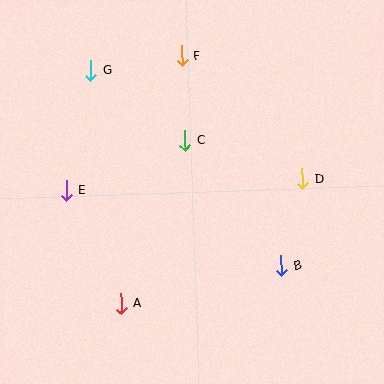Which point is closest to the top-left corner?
Point G is closest to the top-left corner.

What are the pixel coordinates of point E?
Point E is at (66, 190).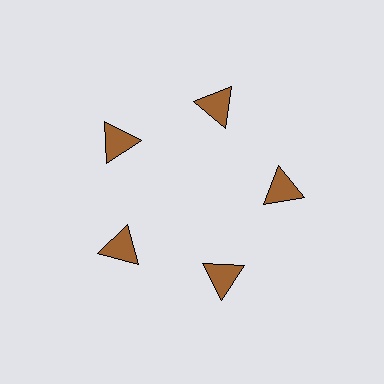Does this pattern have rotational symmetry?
Yes, this pattern has 5-fold rotational symmetry. It looks the same after rotating 72 degrees around the center.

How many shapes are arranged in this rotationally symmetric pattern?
There are 5 shapes, arranged in 5 groups of 1.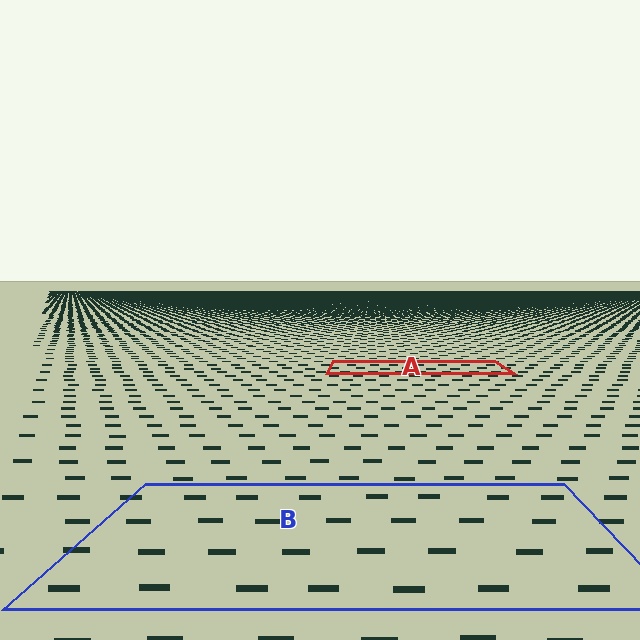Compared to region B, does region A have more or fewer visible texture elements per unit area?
Region A has more texture elements per unit area — they are packed more densely because it is farther away.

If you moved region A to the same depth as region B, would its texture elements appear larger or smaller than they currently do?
They would appear larger. At a closer depth, the same texture elements are projected at a bigger on-screen size.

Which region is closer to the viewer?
Region B is closer. The texture elements there are larger and more spread out.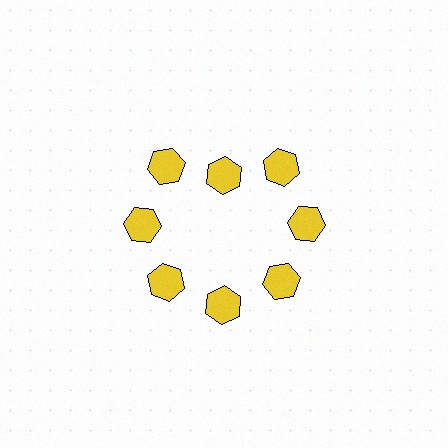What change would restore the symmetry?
The symmetry would be restored by moving it outward, back onto the ring so that all 8 hexagons sit at equal angles and equal distance from the center.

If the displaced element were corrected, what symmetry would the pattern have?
It would have 8-fold rotational symmetry — the pattern would map onto itself every 45 degrees.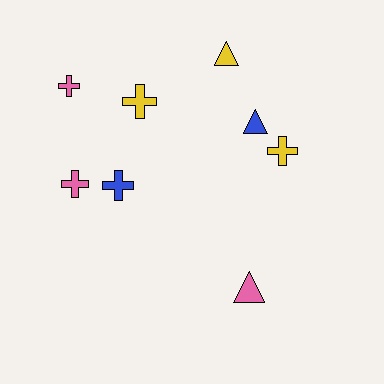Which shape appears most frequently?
Cross, with 5 objects.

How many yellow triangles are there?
There is 1 yellow triangle.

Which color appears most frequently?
Pink, with 3 objects.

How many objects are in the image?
There are 8 objects.